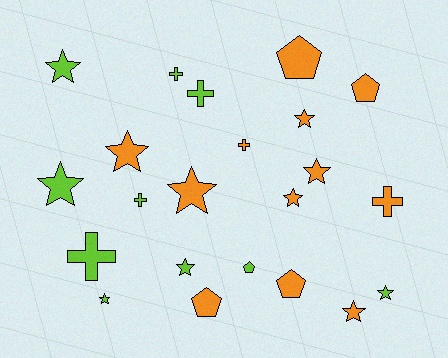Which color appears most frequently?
Orange, with 12 objects.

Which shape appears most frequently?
Star, with 11 objects.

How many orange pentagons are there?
There are 4 orange pentagons.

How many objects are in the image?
There are 22 objects.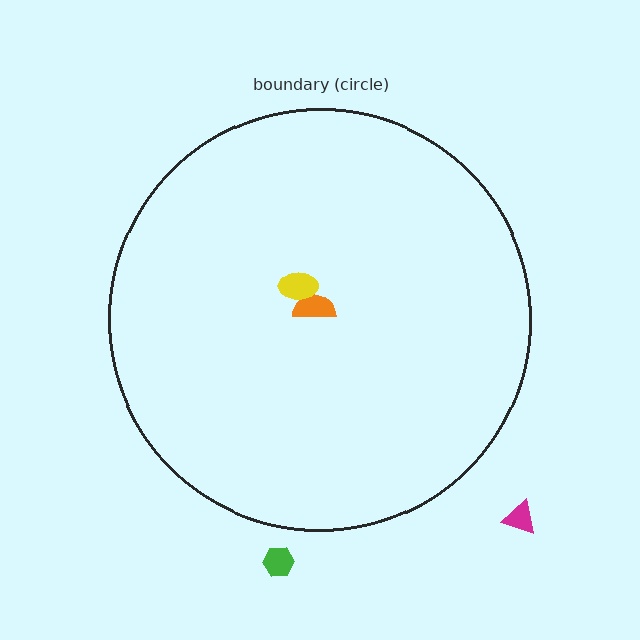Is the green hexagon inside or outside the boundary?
Outside.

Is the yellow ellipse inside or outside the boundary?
Inside.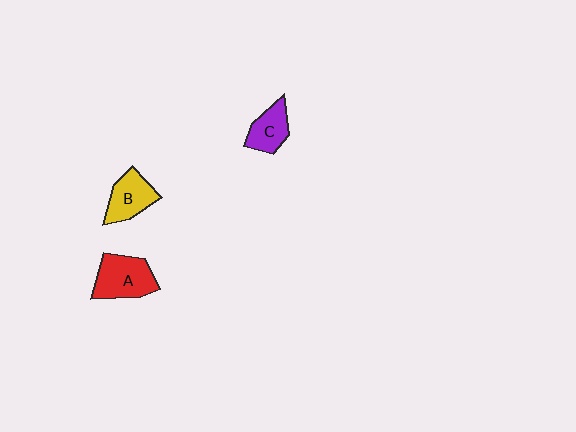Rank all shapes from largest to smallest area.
From largest to smallest: A (red), B (yellow), C (purple).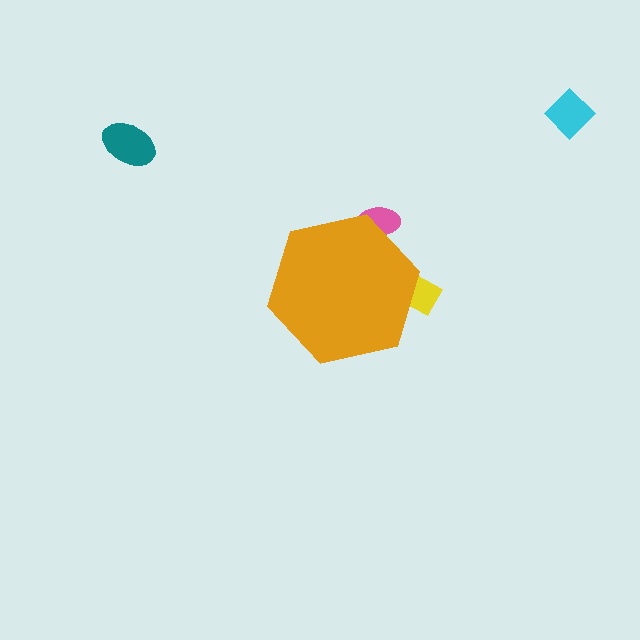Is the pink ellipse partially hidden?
Yes, the pink ellipse is partially hidden behind the orange hexagon.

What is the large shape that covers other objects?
An orange hexagon.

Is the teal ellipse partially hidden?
No, the teal ellipse is fully visible.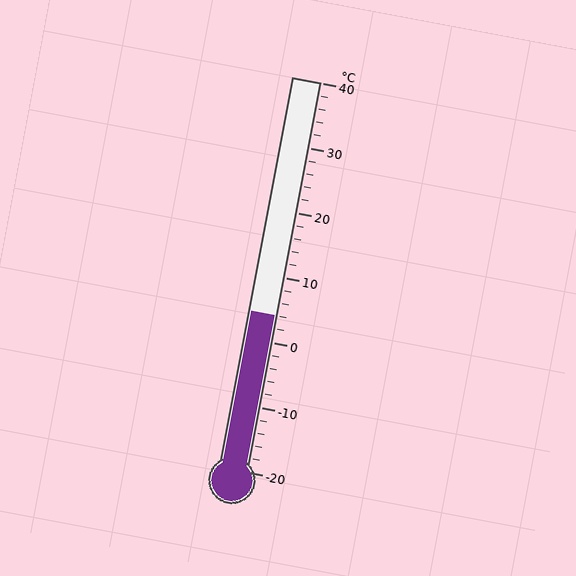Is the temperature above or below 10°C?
The temperature is below 10°C.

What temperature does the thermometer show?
The thermometer shows approximately 4°C.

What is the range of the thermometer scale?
The thermometer scale ranges from -20°C to 40°C.